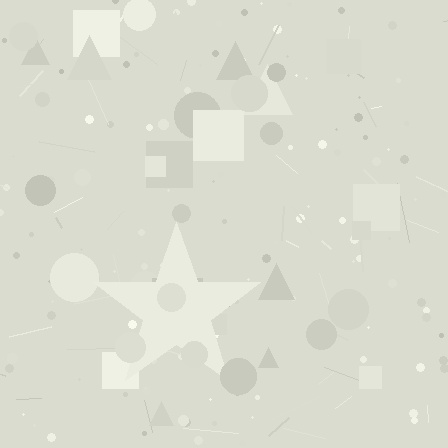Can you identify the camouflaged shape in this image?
The camouflaged shape is a star.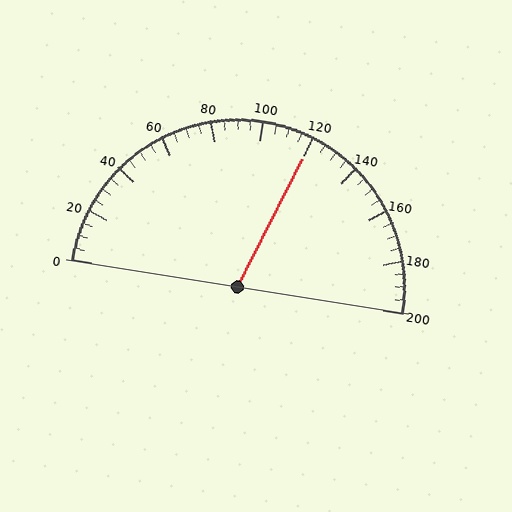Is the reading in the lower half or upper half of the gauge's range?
The reading is in the upper half of the range (0 to 200).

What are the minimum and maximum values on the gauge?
The gauge ranges from 0 to 200.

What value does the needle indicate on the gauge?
The needle indicates approximately 120.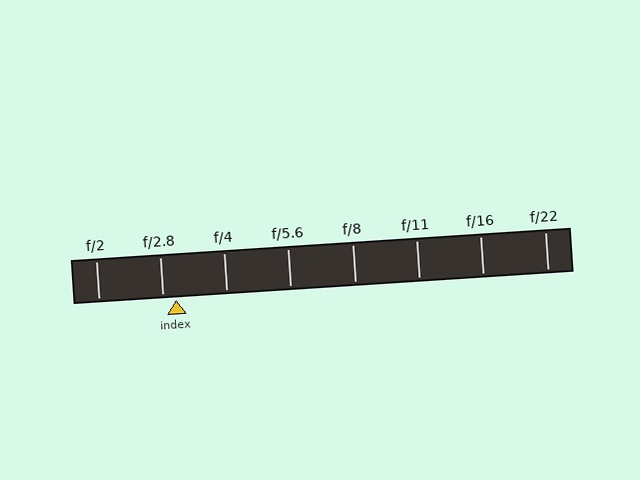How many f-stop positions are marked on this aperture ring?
There are 8 f-stop positions marked.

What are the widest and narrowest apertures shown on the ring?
The widest aperture shown is f/2 and the narrowest is f/22.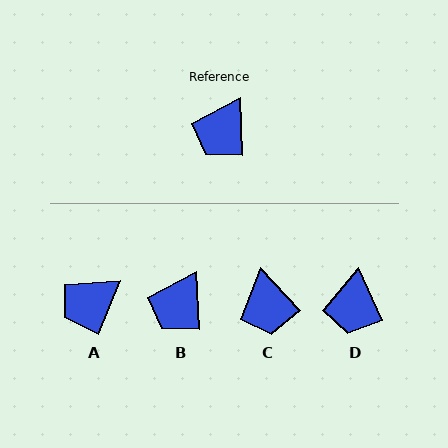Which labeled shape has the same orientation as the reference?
B.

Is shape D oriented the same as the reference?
No, it is off by about 22 degrees.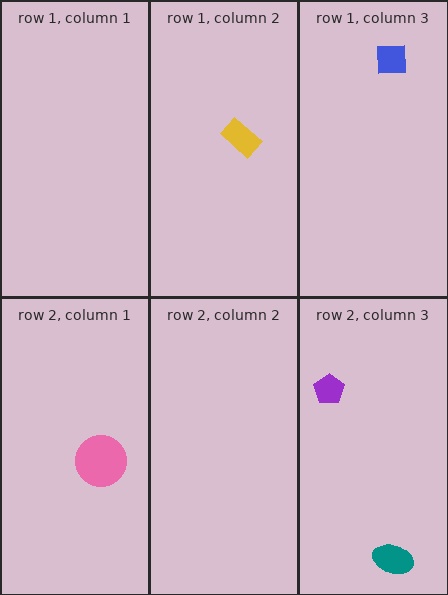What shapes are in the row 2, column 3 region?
The teal ellipse, the purple pentagon.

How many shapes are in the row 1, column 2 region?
1.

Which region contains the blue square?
The row 1, column 3 region.